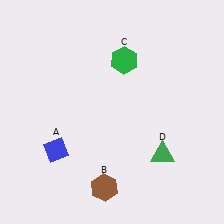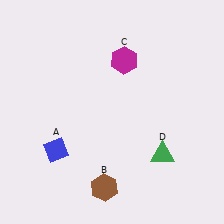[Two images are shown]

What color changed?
The hexagon (C) changed from green in Image 1 to magenta in Image 2.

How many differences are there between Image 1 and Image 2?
There is 1 difference between the two images.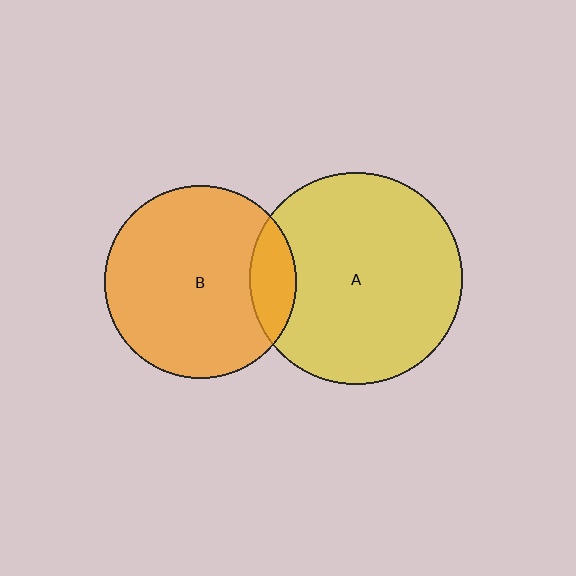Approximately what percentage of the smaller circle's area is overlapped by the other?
Approximately 15%.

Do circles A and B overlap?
Yes.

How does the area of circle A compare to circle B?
Approximately 1.2 times.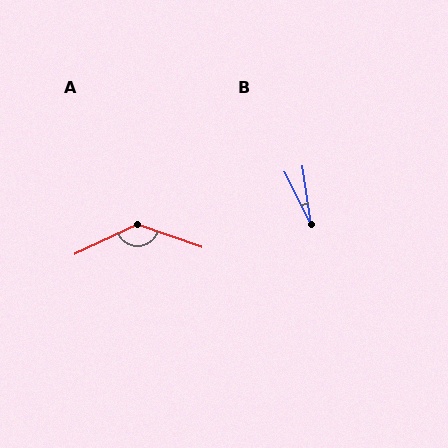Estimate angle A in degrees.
Approximately 135 degrees.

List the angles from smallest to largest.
B (19°), A (135°).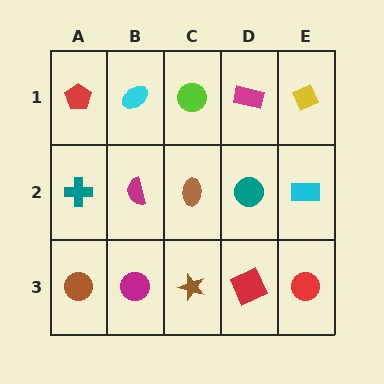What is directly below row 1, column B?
A magenta semicircle.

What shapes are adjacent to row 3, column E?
A cyan rectangle (row 2, column E), a red square (row 3, column D).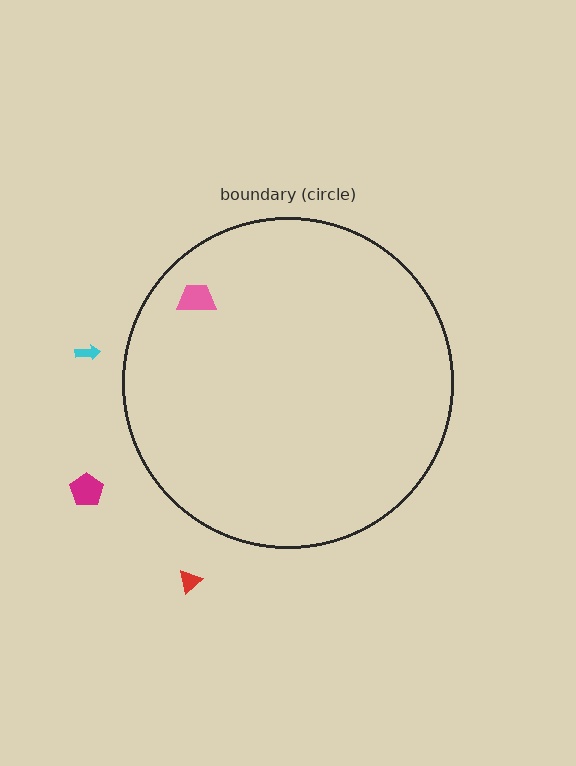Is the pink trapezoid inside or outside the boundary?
Inside.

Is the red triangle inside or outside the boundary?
Outside.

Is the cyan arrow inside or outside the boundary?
Outside.